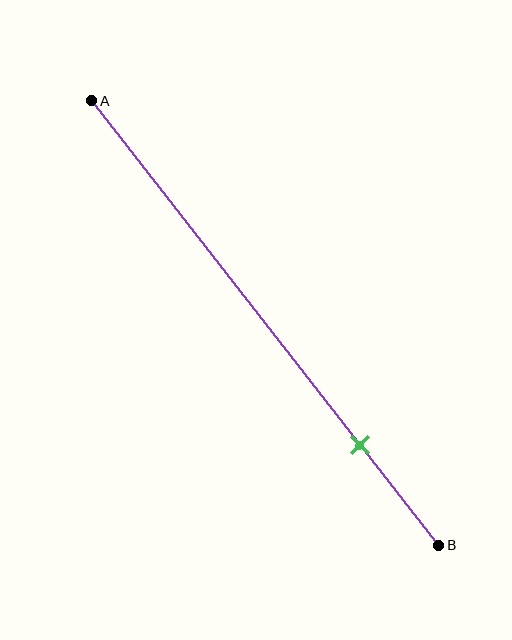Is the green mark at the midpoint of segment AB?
No, the mark is at about 75% from A, not at the 50% midpoint.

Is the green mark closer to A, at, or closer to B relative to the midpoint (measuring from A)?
The green mark is closer to point B than the midpoint of segment AB.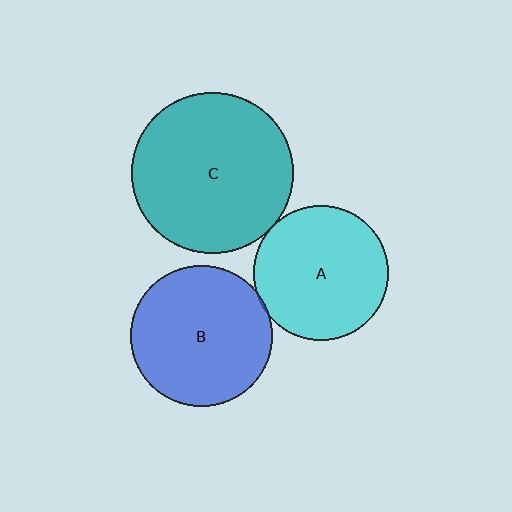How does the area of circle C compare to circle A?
Approximately 1.4 times.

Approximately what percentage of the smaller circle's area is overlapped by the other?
Approximately 5%.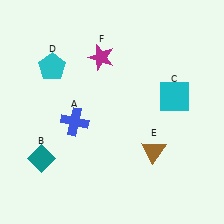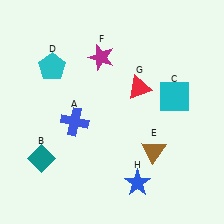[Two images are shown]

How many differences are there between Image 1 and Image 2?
There are 2 differences between the two images.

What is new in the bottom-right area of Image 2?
A blue star (H) was added in the bottom-right area of Image 2.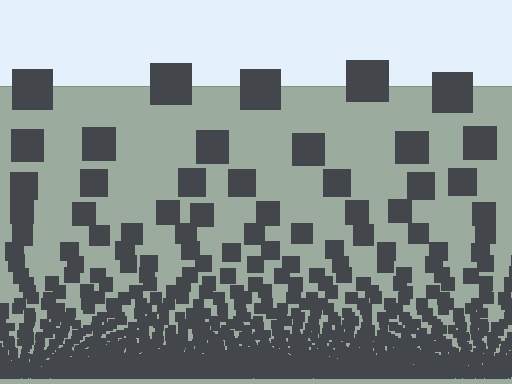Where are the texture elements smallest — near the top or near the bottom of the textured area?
Near the bottom.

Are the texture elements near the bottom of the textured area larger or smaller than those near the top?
Smaller. The gradient is inverted — elements near the bottom are smaller and denser.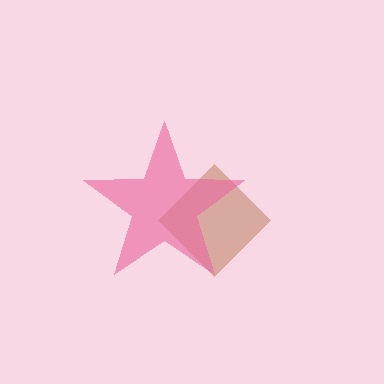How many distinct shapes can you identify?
There are 2 distinct shapes: a brown diamond, a pink star.